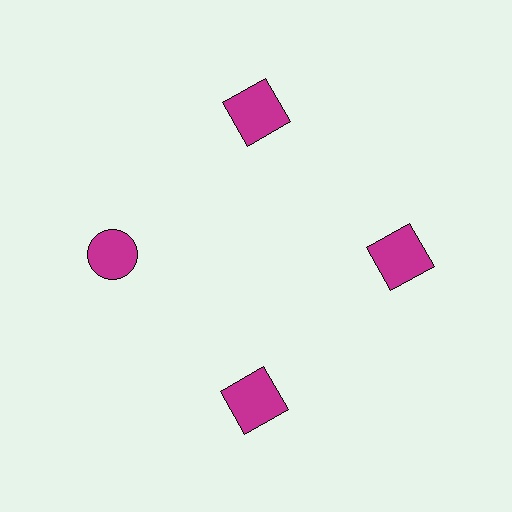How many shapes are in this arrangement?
There are 4 shapes arranged in a ring pattern.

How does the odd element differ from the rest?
It has a different shape: circle instead of square.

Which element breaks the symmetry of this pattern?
The magenta circle at roughly the 9 o'clock position breaks the symmetry. All other shapes are magenta squares.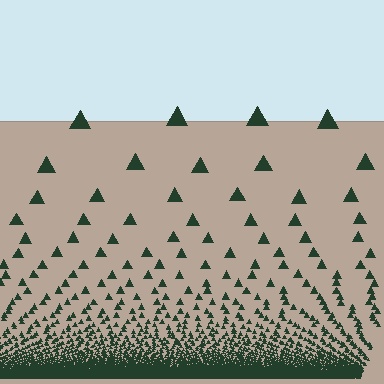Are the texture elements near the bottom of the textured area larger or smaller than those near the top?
Smaller. The gradient is inverted — elements near the bottom are smaller and denser.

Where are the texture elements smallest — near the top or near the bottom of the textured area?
Near the bottom.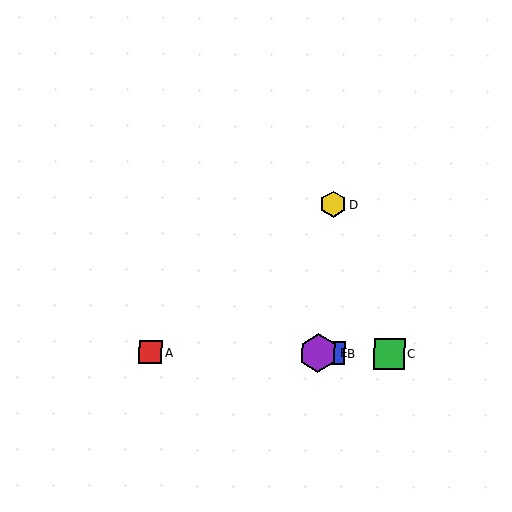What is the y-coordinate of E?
Object E is at y≈353.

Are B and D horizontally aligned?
No, B is at y≈353 and D is at y≈205.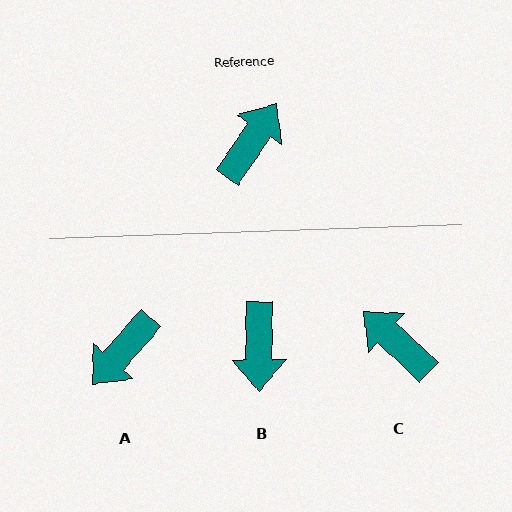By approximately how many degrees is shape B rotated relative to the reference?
Approximately 146 degrees clockwise.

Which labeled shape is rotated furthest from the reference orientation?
A, about 172 degrees away.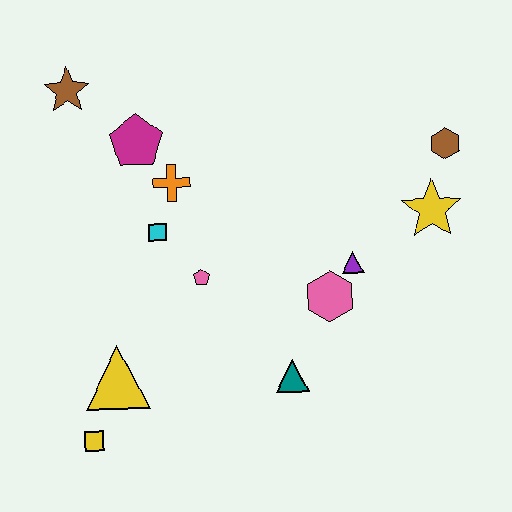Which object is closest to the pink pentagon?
The cyan square is closest to the pink pentagon.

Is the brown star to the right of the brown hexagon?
No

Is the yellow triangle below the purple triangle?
Yes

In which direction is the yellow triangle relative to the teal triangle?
The yellow triangle is to the left of the teal triangle.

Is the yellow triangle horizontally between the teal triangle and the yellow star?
No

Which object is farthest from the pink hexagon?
The brown star is farthest from the pink hexagon.